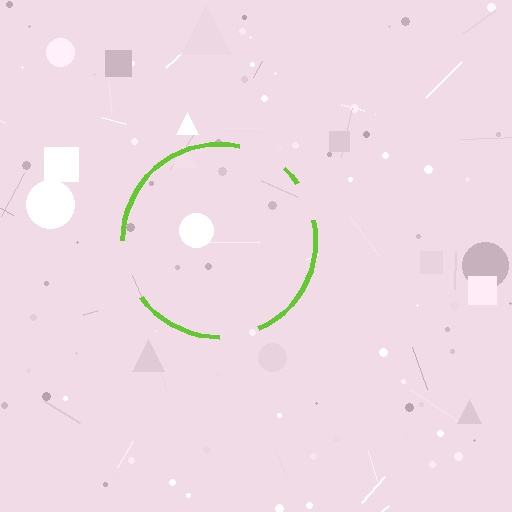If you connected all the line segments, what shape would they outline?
They would outline a circle.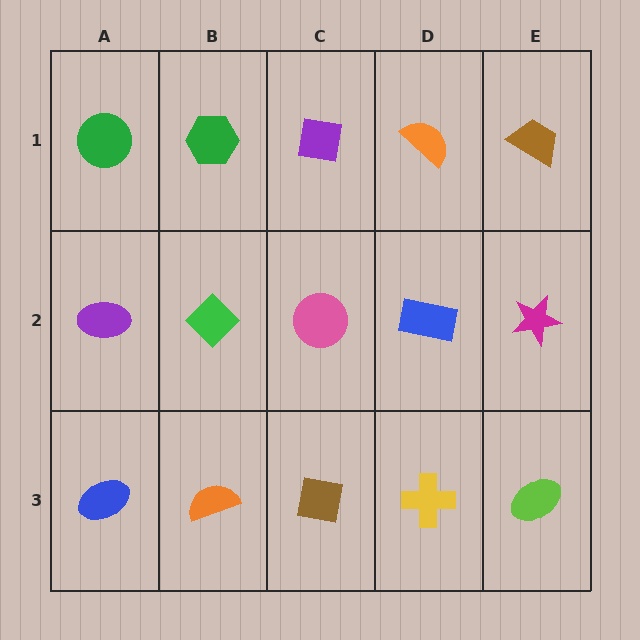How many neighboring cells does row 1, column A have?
2.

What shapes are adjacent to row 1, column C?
A pink circle (row 2, column C), a green hexagon (row 1, column B), an orange semicircle (row 1, column D).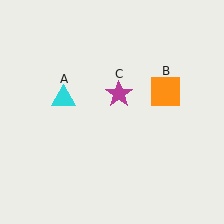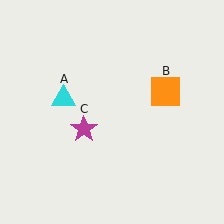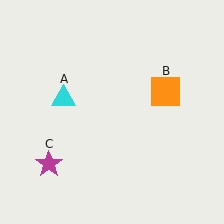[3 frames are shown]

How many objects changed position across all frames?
1 object changed position: magenta star (object C).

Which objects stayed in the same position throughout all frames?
Cyan triangle (object A) and orange square (object B) remained stationary.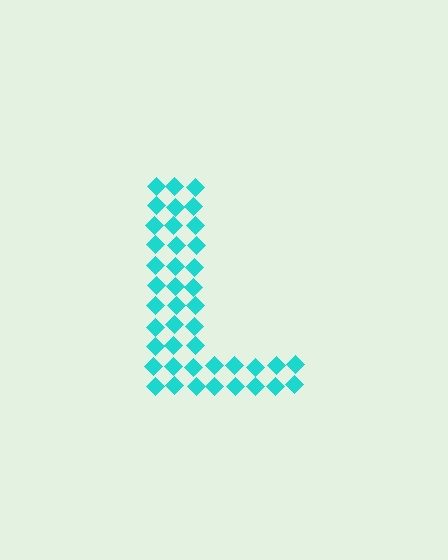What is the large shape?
The large shape is the letter L.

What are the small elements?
The small elements are diamonds.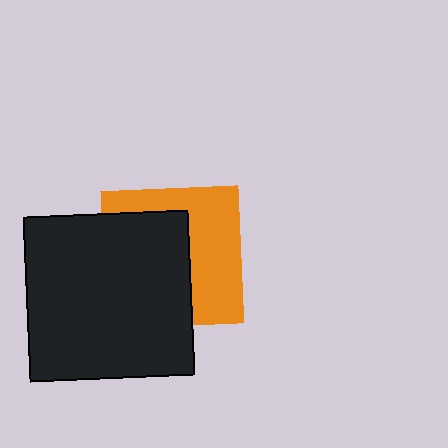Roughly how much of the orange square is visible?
About half of it is visible (roughly 46%).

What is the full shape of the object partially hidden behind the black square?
The partially hidden object is an orange square.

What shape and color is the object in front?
The object in front is a black square.